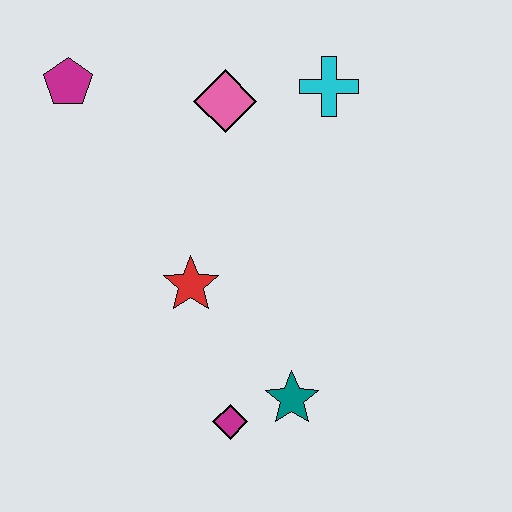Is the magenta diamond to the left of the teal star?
Yes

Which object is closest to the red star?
The magenta diamond is closest to the red star.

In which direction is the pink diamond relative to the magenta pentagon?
The pink diamond is to the right of the magenta pentagon.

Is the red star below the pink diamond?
Yes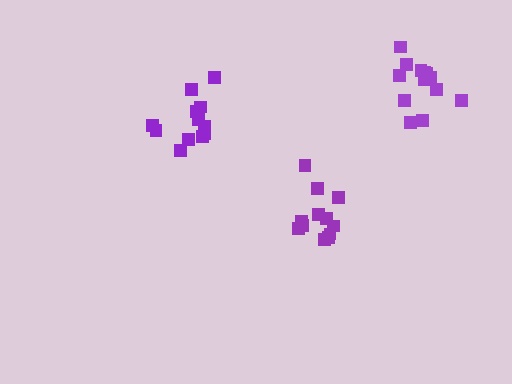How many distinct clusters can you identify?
There are 3 distinct clusters.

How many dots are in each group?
Group 1: 12 dots, Group 2: 12 dots, Group 3: 13 dots (37 total).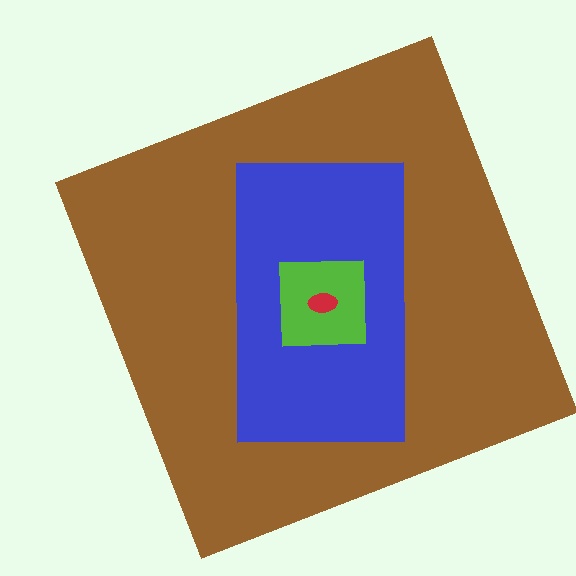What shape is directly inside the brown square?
The blue rectangle.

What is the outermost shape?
The brown square.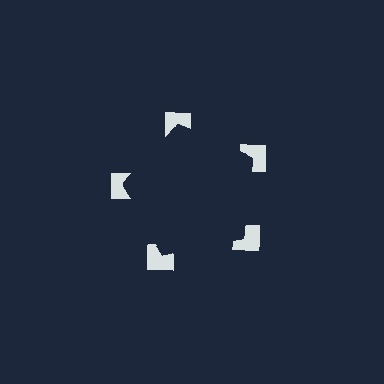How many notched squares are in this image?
There are 5 — one at each vertex of the illusory pentagon.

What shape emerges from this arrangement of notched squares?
An illusory pentagon — its edges are inferred from the aligned wedge cuts in the notched squares, not physically drawn.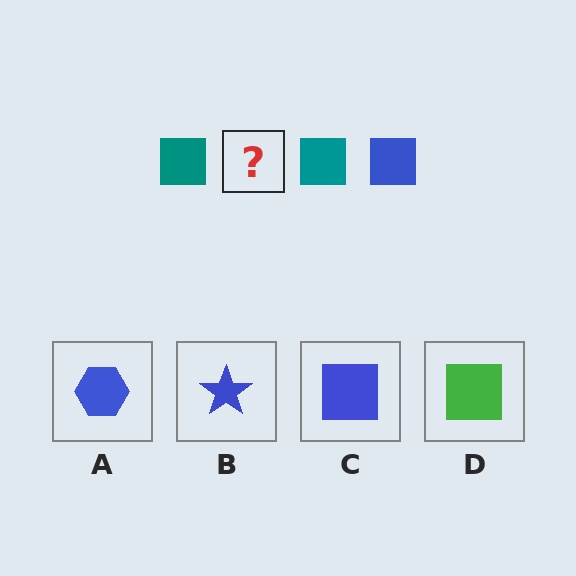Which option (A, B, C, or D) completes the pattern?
C.